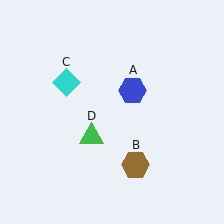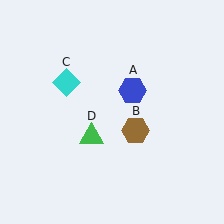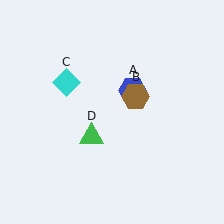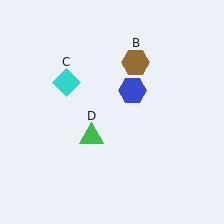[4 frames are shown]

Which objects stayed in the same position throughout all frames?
Blue hexagon (object A) and cyan diamond (object C) and green triangle (object D) remained stationary.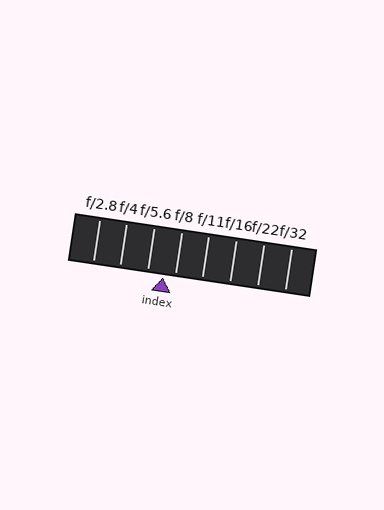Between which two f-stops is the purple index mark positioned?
The index mark is between f/5.6 and f/8.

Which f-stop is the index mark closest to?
The index mark is closest to f/8.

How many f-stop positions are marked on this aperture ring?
There are 8 f-stop positions marked.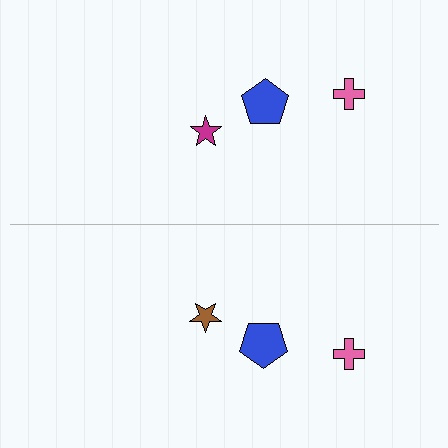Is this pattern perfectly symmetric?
No, the pattern is not perfectly symmetric. The brown star on the bottom side breaks the symmetry — its mirror counterpart is magenta.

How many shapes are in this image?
There are 6 shapes in this image.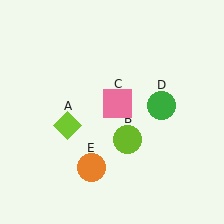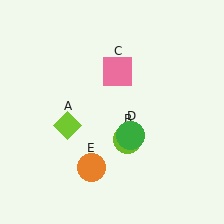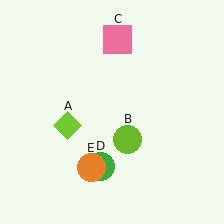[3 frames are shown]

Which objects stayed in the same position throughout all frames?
Lime diamond (object A) and lime circle (object B) and orange circle (object E) remained stationary.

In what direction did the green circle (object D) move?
The green circle (object D) moved down and to the left.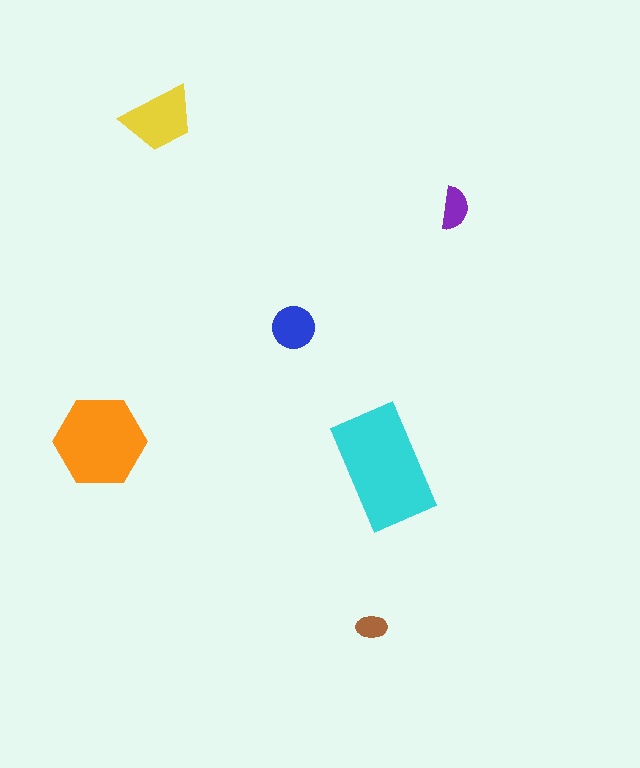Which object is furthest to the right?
The purple semicircle is rightmost.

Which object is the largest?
The cyan rectangle.